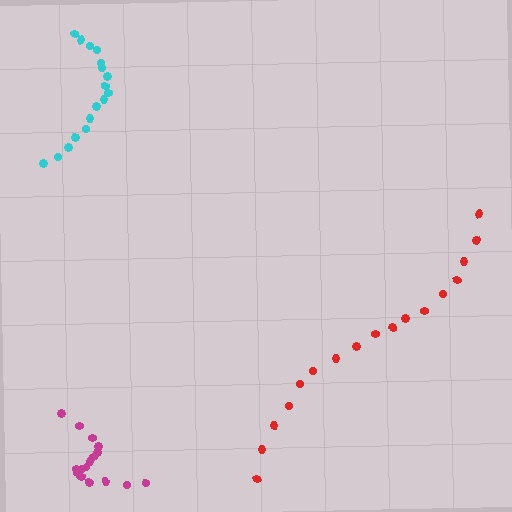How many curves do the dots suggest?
There are 3 distinct paths.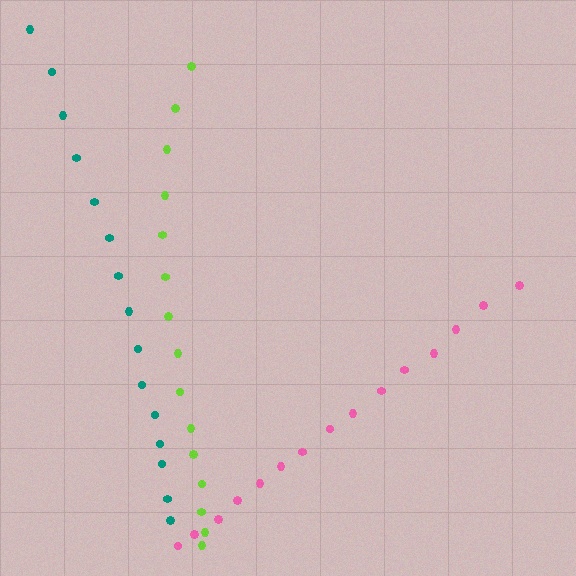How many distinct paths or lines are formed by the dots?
There are 3 distinct paths.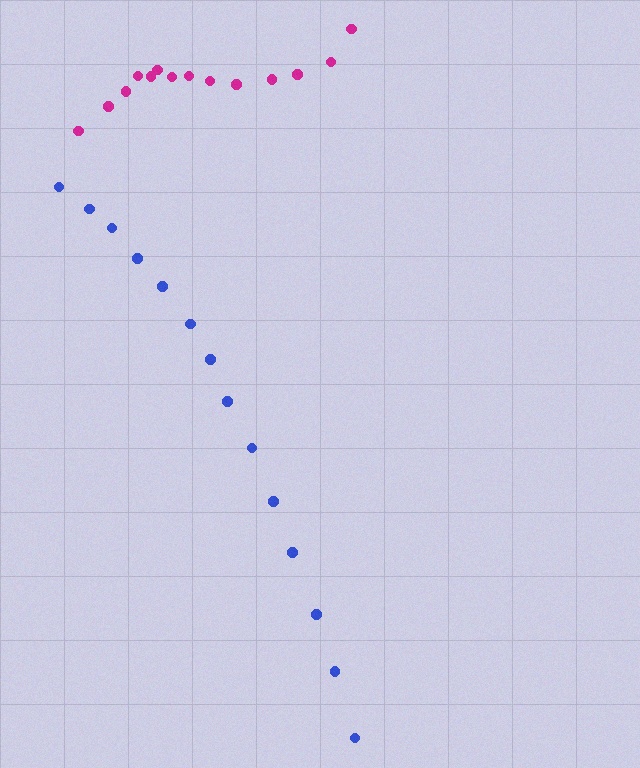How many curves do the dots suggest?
There are 2 distinct paths.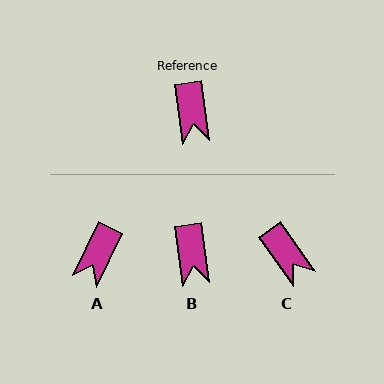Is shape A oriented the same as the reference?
No, it is off by about 32 degrees.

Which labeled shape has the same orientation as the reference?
B.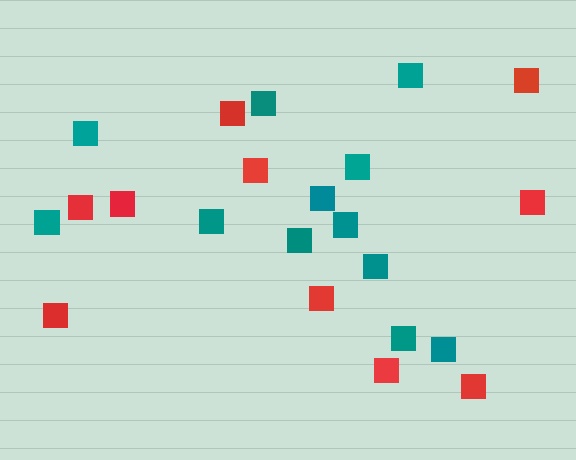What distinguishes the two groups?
There are 2 groups: one group of red squares (10) and one group of teal squares (12).